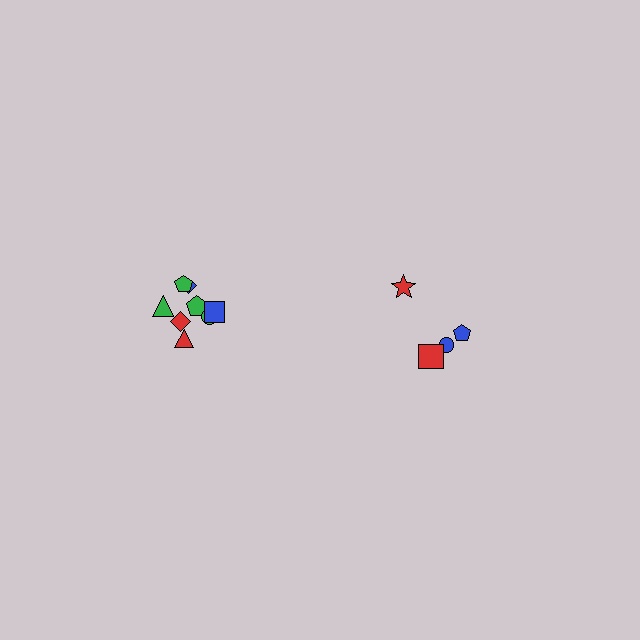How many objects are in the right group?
There are 4 objects.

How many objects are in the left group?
There are 8 objects.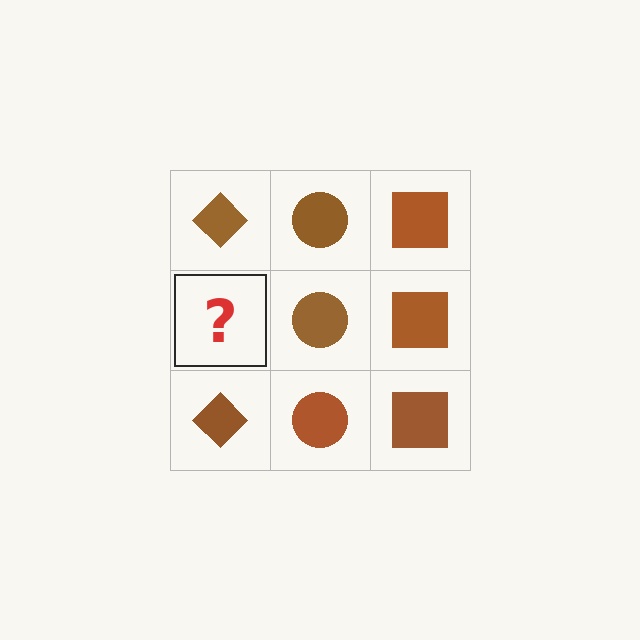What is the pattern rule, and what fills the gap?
The rule is that each column has a consistent shape. The gap should be filled with a brown diamond.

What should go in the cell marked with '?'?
The missing cell should contain a brown diamond.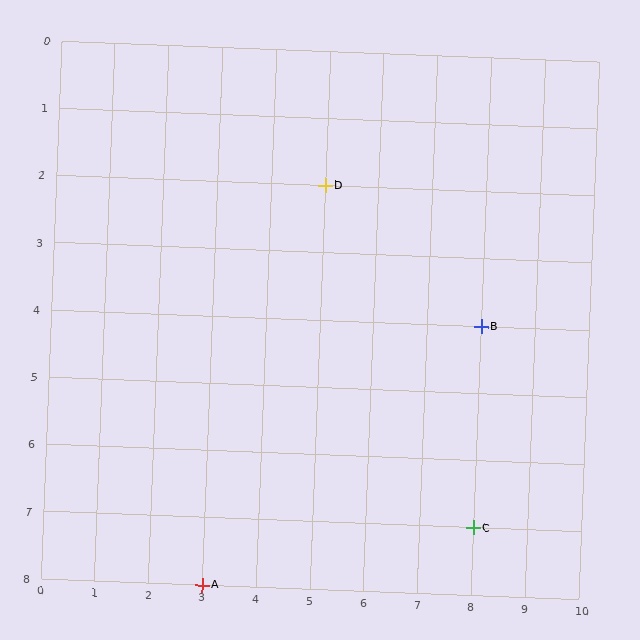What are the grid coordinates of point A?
Point A is at grid coordinates (3, 8).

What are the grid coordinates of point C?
Point C is at grid coordinates (8, 7).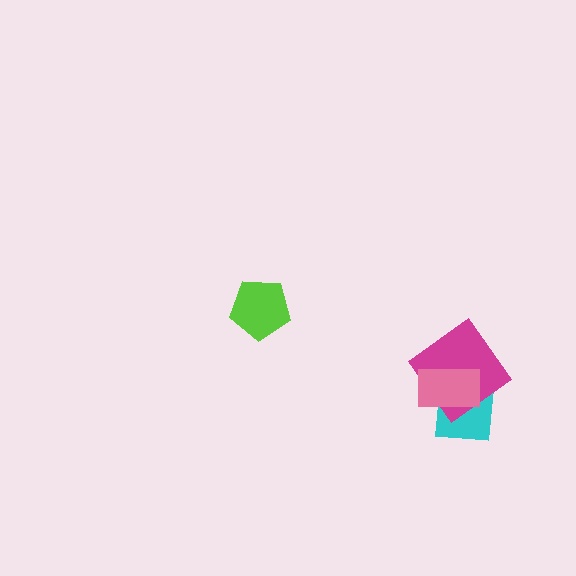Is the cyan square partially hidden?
Yes, it is partially covered by another shape.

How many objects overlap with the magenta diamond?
2 objects overlap with the magenta diamond.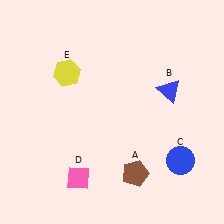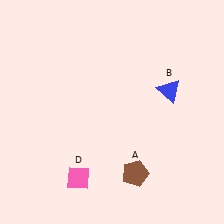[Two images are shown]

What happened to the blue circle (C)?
The blue circle (C) was removed in Image 2. It was in the bottom-right area of Image 1.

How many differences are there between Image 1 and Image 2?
There are 2 differences between the two images.